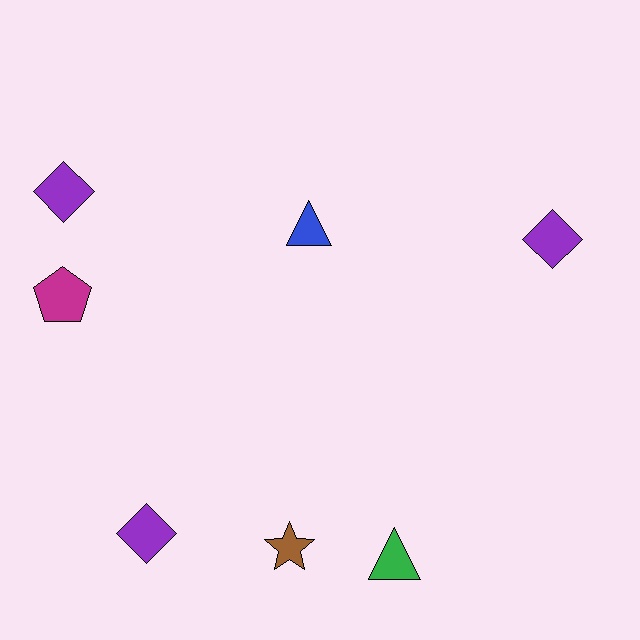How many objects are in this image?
There are 7 objects.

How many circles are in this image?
There are no circles.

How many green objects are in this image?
There is 1 green object.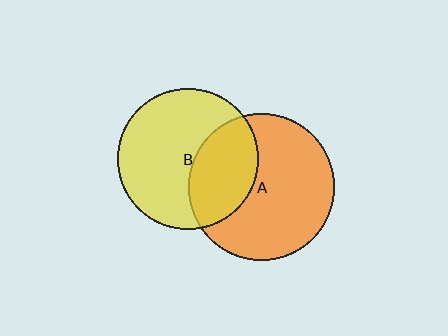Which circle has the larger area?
Circle A (orange).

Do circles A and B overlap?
Yes.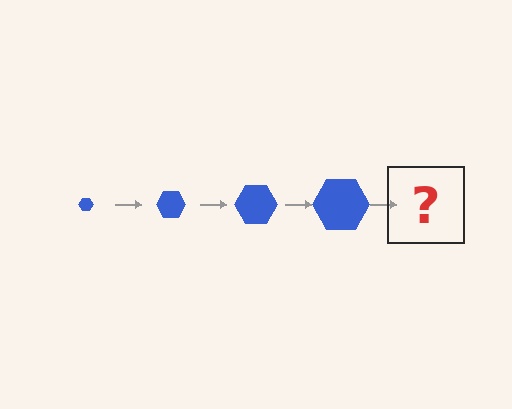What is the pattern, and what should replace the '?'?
The pattern is that the hexagon gets progressively larger each step. The '?' should be a blue hexagon, larger than the previous one.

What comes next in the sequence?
The next element should be a blue hexagon, larger than the previous one.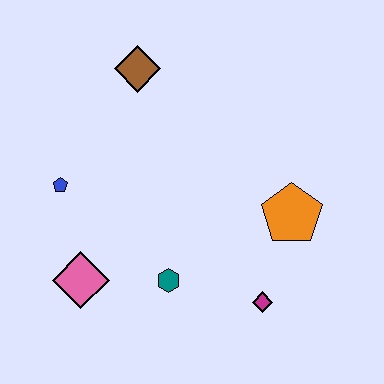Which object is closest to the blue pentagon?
The pink diamond is closest to the blue pentagon.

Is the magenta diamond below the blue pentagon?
Yes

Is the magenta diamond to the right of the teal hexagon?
Yes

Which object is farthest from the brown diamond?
The magenta diamond is farthest from the brown diamond.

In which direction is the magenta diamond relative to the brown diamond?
The magenta diamond is below the brown diamond.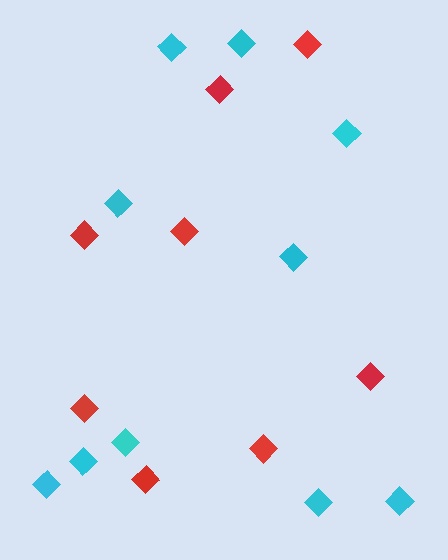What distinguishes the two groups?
There are 2 groups: one group of cyan diamonds (10) and one group of red diamonds (8).